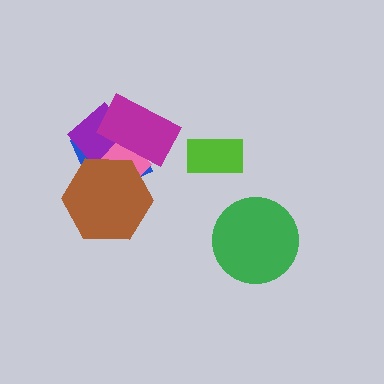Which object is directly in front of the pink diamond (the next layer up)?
The brown hexagon is directly in front of the pink diamond.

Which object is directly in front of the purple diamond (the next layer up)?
The pink diamond is directly in front of the purple diamond.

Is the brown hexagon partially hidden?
No, no other shape covers it.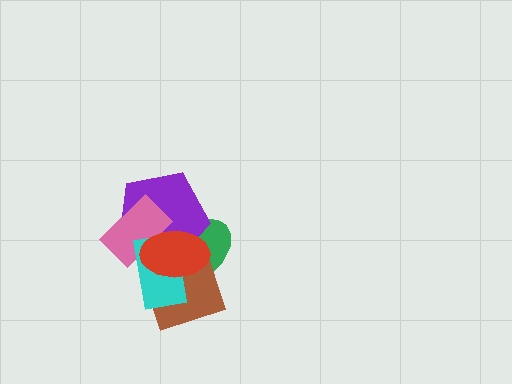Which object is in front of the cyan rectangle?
The red ellipse is in front of the cyan rectangle.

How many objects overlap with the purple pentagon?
5 objects overlap with the purple pentagon.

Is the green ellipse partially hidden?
Yes, it is partially covered by another shape.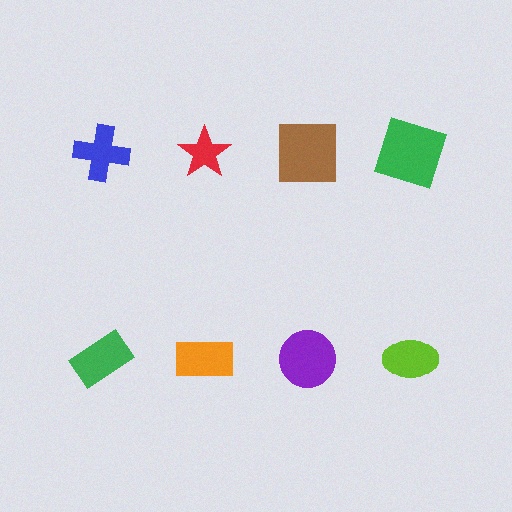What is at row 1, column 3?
A brown square.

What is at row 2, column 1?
A green rectangle.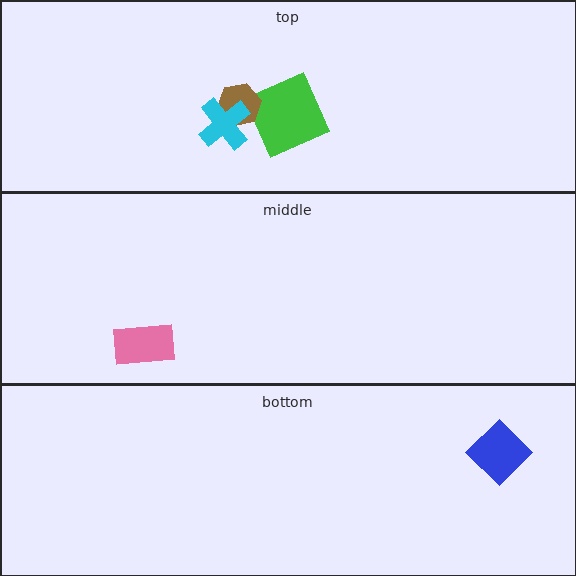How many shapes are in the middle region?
1.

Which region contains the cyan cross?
The top region.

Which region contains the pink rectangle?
The middle region.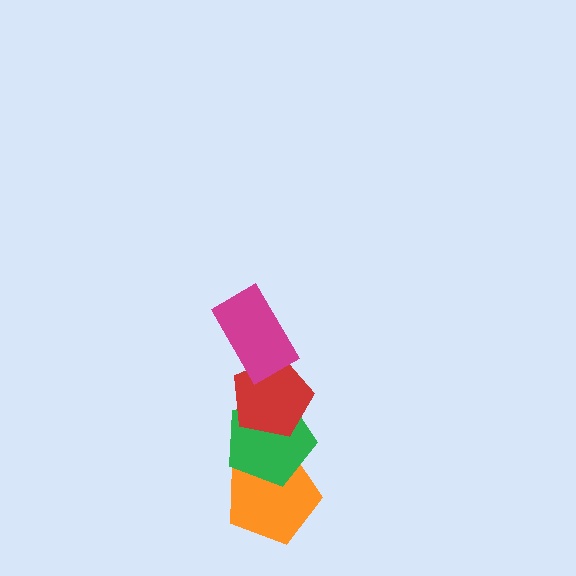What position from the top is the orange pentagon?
The orange pentagon is 4th from the top.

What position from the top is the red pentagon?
The red pentagon is 2nd from the top.